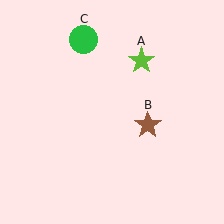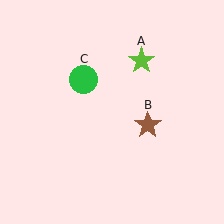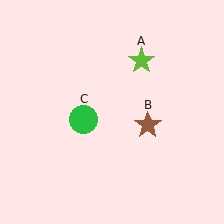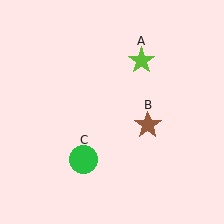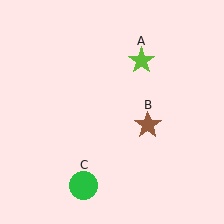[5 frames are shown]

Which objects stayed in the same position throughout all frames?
Lime star (object A) and brown star (object B) remained stationary.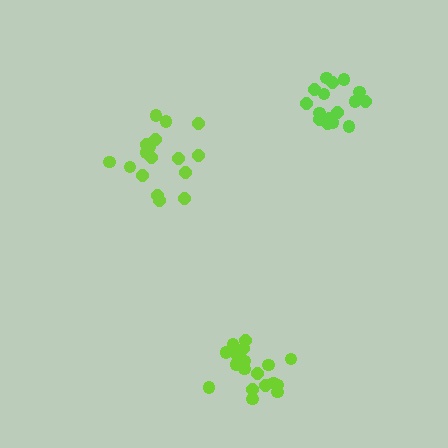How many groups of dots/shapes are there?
There are 3 groups.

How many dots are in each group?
Group 1: 16 dots, Group 2: 17 dots, Group 3: 18 dots (51 total).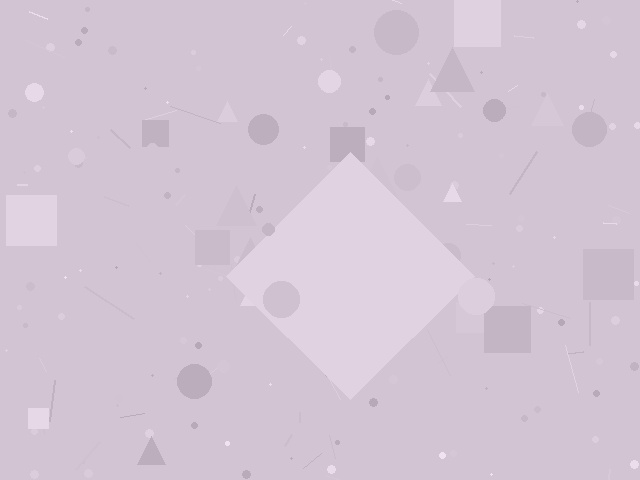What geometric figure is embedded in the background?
A diamond is embedded in the background.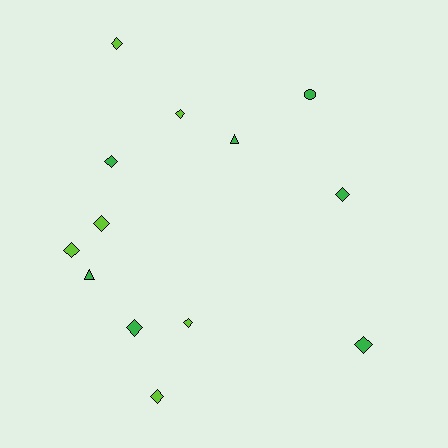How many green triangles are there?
There are 2 green triangles.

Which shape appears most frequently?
Diamond, with 10 objects.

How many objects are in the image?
There are 13 objects.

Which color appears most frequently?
Green, with 7 objects.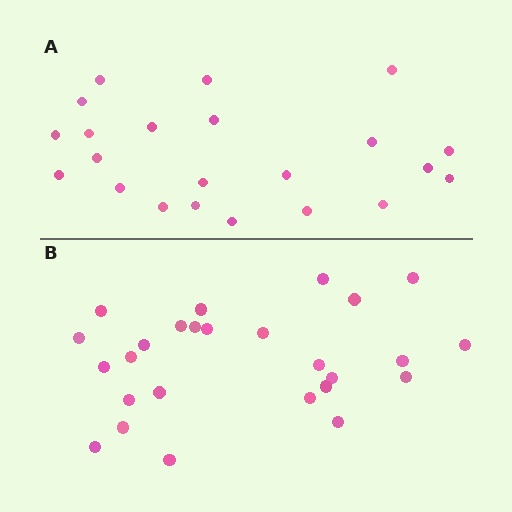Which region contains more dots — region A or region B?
Region B (the bottom region) has more dots.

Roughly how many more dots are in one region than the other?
Region B has about 4 more dots than region A.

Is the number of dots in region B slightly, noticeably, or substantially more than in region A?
Region B has only slightly more — the two regions are fairly close. The ratio is roughly 1.2 to 1.